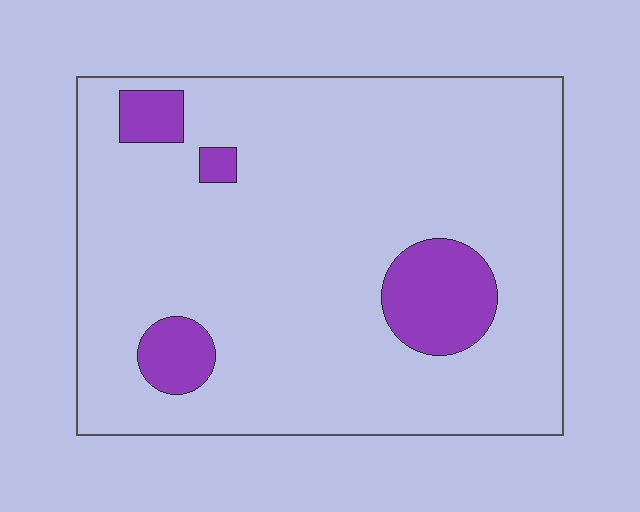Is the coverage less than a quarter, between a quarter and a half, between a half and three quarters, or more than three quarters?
Less than a quarter.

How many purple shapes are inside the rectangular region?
4.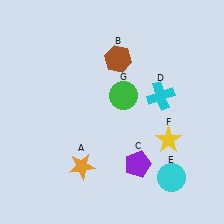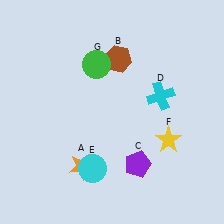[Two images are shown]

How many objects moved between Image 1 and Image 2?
2 objects moved between the two images.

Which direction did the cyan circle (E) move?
The cyan circle (E) moved left.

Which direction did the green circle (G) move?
The green circle (G) moved up.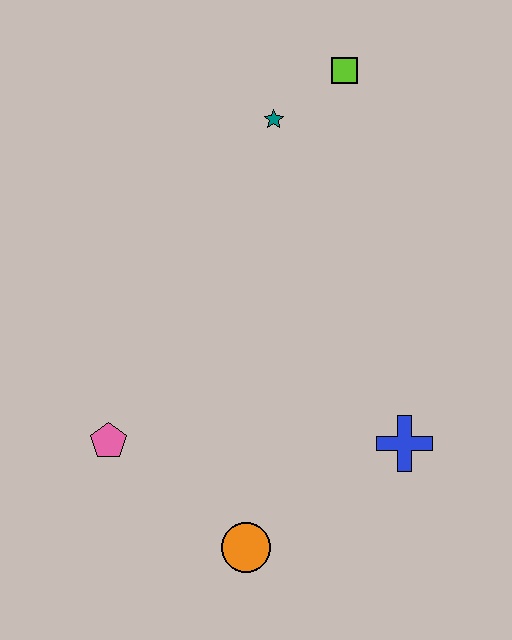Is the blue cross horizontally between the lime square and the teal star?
No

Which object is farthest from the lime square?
The orange circle is farthest from the lime square.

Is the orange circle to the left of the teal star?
Yes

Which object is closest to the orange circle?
The pink pentagon is closest to the orange circle.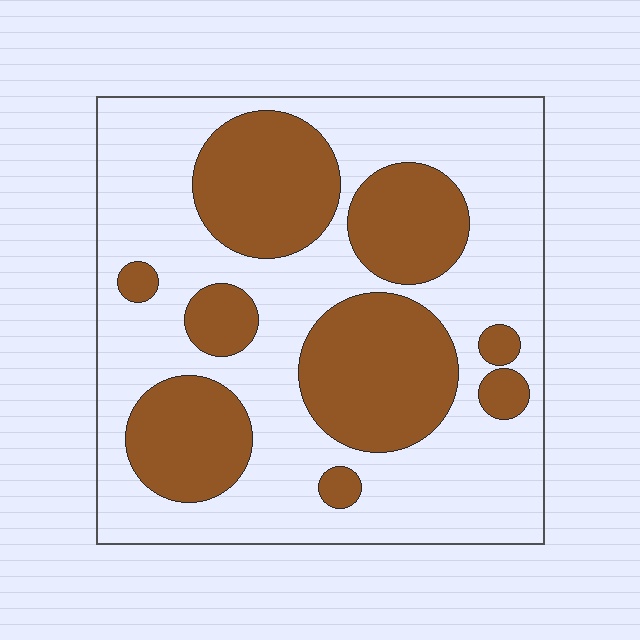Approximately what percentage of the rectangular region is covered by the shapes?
Approximately 35%.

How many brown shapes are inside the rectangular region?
9.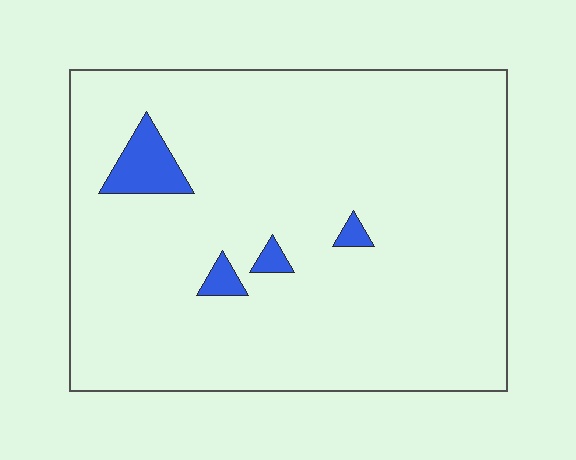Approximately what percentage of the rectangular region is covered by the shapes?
Approximately 5%.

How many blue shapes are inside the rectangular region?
4.